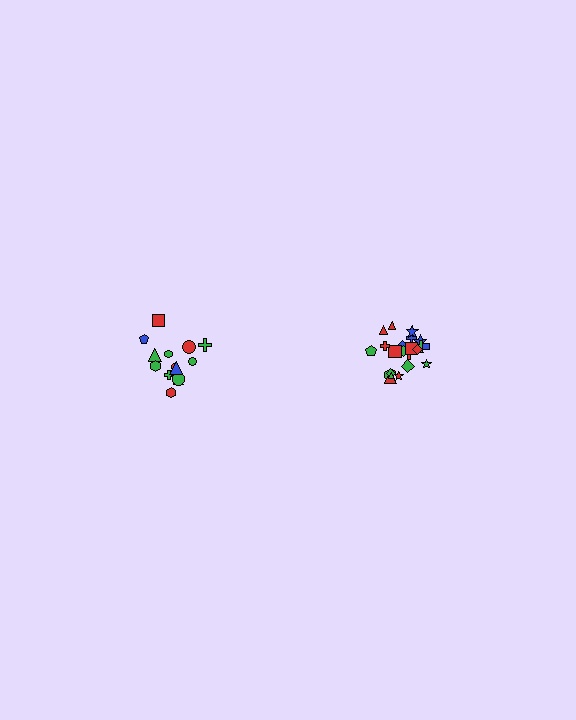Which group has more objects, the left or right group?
The right group.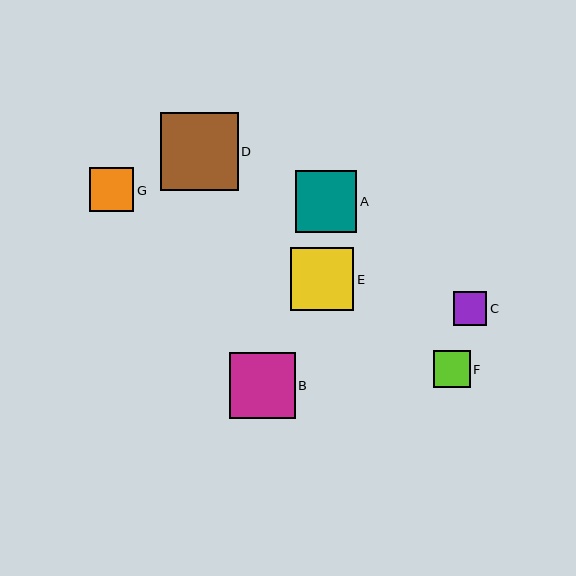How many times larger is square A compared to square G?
Square A is approximately 1.4 times the size of square G.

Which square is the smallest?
Square C is the smallest with a size of approximately 34 pixels.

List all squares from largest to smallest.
From largest to smallest: D, B, E, A, G, F, C.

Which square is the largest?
Square D is the largest with a size of approximately 77 pixels.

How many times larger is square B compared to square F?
Square B is approximately 1.8 times the size of square F.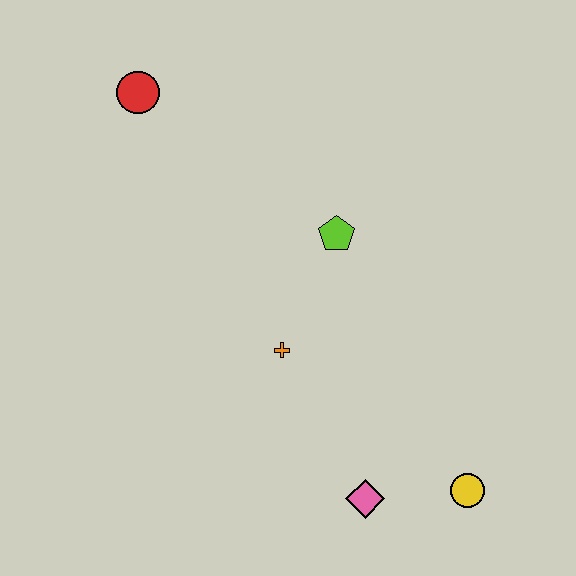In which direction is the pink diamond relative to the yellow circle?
The pink diamond is to the left of the yellow circle.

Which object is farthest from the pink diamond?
The red circle is farthest from the pink diamond.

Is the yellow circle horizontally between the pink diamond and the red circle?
No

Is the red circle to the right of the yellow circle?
No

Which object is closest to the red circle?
The lime pentagon is closest to the red circle.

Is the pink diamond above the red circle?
No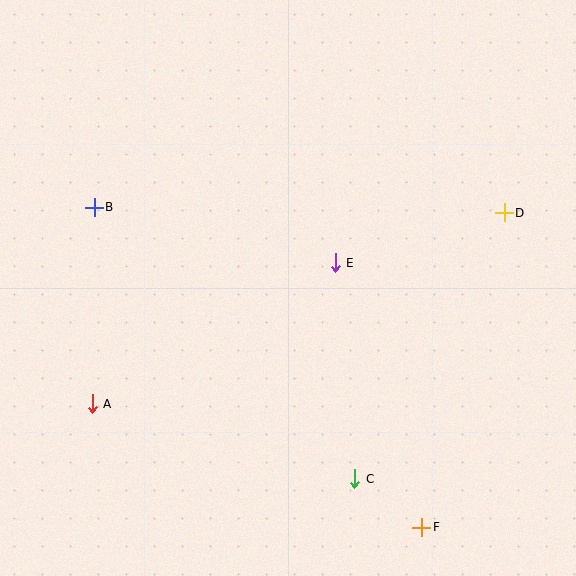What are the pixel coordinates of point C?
Point C is at (355, 479).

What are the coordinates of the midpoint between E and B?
The midpoint between E and B is at (215, 235).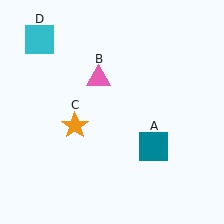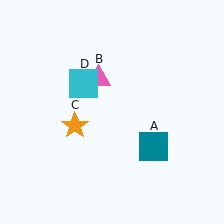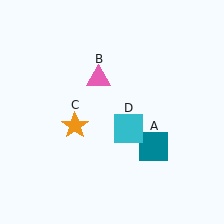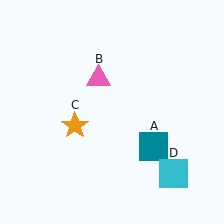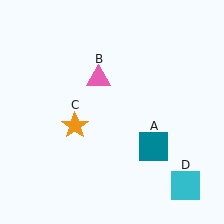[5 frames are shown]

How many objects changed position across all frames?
1 object changed position: cyan square (object D).